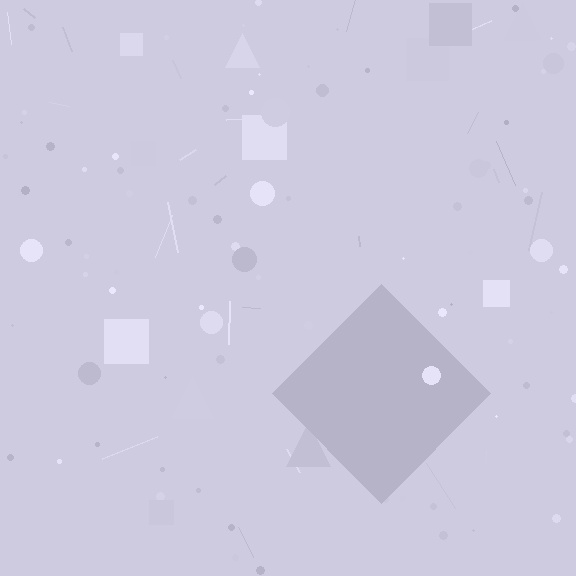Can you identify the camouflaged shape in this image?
The camouflaged shape is a diamond.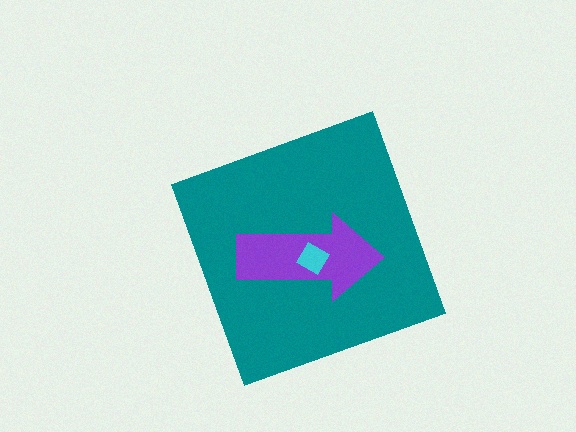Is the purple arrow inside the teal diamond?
Yes.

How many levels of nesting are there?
3.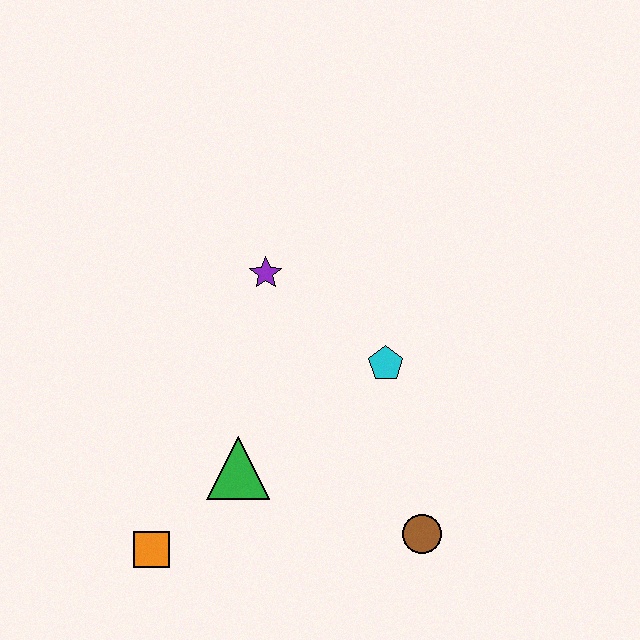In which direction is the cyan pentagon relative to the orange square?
The cyan pentagon is to the right of the orange square.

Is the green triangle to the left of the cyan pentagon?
Yes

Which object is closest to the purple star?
The cyan pentagon is closest to the purple star.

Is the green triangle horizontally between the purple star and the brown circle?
No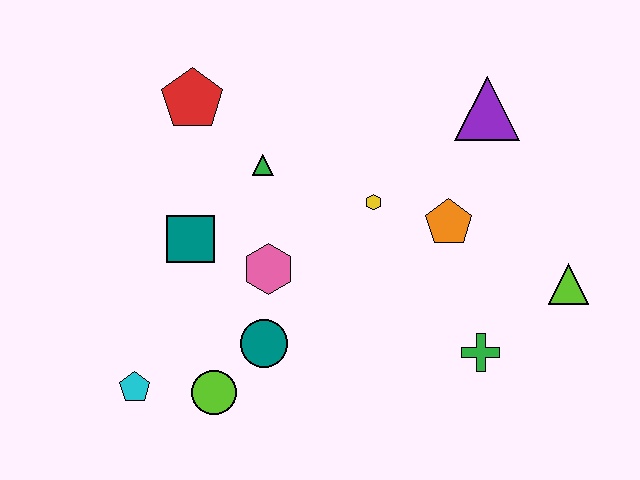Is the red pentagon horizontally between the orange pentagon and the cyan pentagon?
Yes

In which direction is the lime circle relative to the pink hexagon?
The lime circle is below the pink hexagon.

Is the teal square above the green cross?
Yes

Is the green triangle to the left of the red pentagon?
No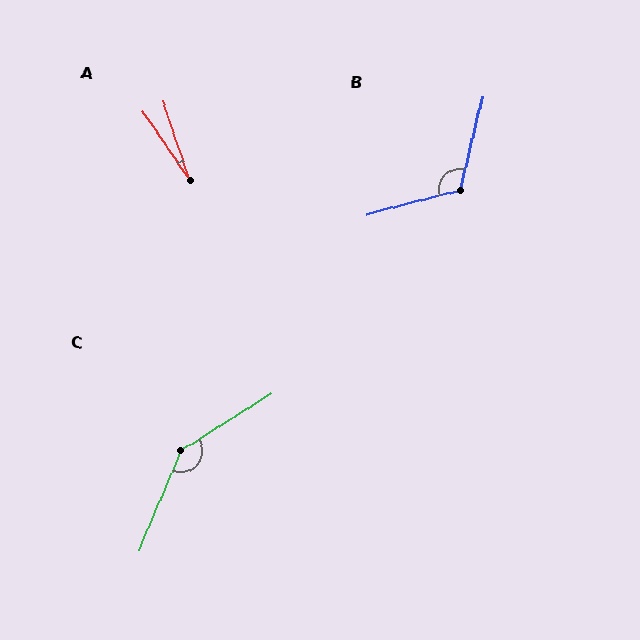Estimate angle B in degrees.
Approximately 118 degrees.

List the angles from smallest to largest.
A (15°), B (118°), C (145°).